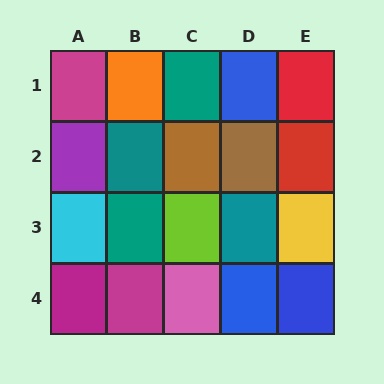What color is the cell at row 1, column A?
Magenta.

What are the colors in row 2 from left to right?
Purple, teal, brown, brown, red.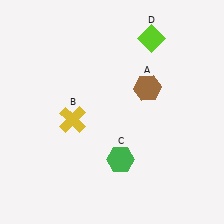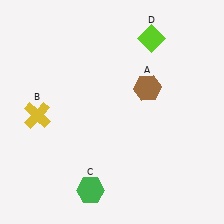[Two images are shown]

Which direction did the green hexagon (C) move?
The green hexagon (C) moved down.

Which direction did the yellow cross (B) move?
The yellow cross (B) moved left.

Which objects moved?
The objects that moved are: the yellow cross (B), the green hexagon (C).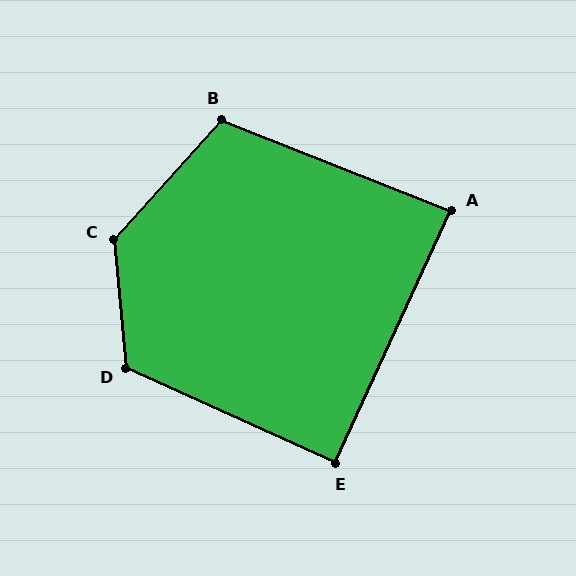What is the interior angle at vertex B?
Approximately 111 degrees (obtuse).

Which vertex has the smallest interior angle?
A, at approximately 87 degrees.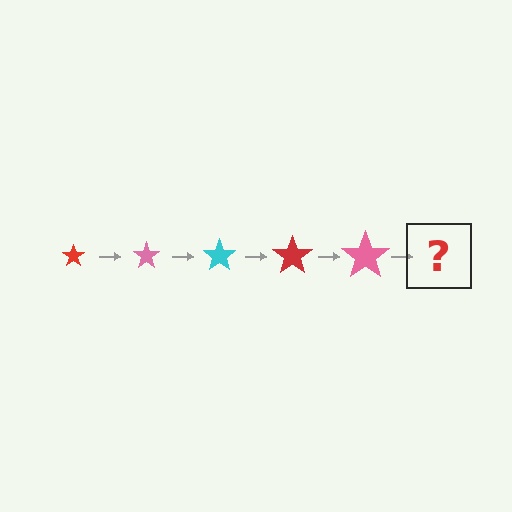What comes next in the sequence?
The next element should be a cyan star, larger than the previous one.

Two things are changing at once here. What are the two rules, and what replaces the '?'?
The two rules are that the star grows larger each step and the color cycles through red, pink, and cyan. The '?' should be a cyan star, larger than the previous one.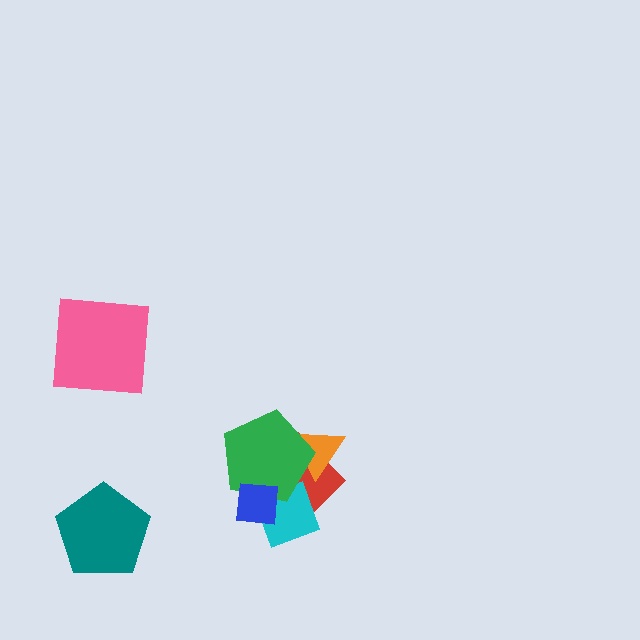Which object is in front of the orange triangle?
The green pentagon is in front of the orange triangle.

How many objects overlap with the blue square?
3 objects overlap with the blue square.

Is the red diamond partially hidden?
Yes, it is partially covered by another shape.